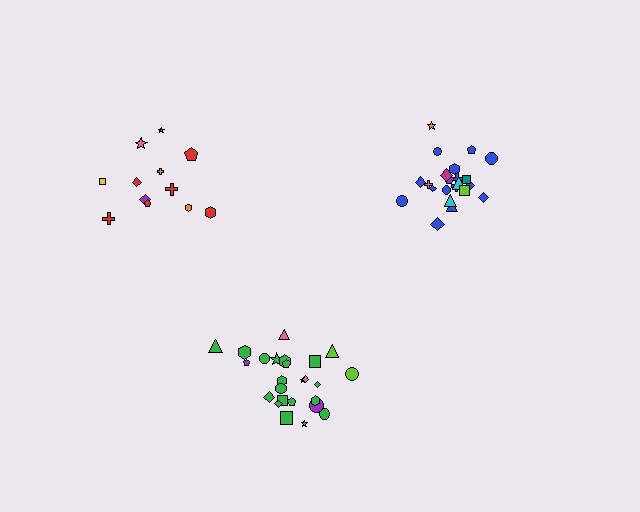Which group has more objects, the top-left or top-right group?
The top-right group.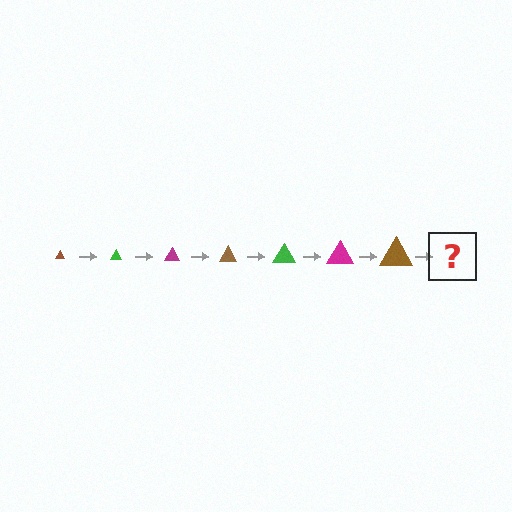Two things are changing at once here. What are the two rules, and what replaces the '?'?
The two rules are that the triangle grows larger each step and the color cycles through brown, green, and magenta. The '?' should be a green triangle, larger than the previous one.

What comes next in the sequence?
The next element should be a green triangle, larger than the previous one.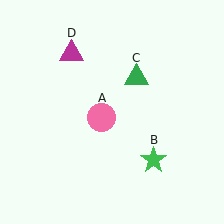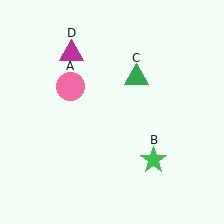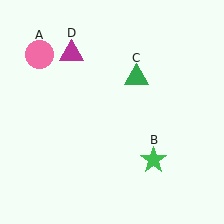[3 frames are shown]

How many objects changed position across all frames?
1 object changed position: pink circle (object A).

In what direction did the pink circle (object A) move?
The pink circle (object A) moved up and to the left.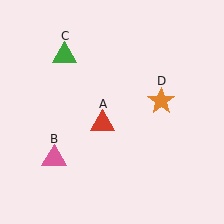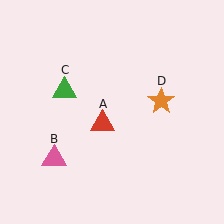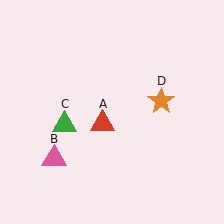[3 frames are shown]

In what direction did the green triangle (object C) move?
The green triangle (object C) moved down.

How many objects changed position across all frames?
1 object changed position: green triangle (object C).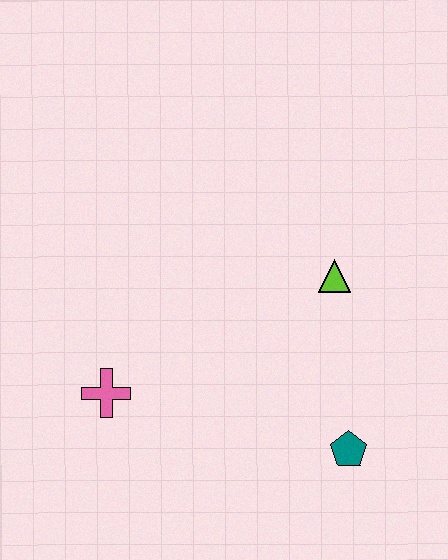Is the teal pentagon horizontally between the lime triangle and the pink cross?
No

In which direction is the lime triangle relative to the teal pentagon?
The lime triangle is above the teal pentagon.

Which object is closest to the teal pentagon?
The lime triangle is closest to the teal pentagon.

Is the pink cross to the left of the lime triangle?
Yes